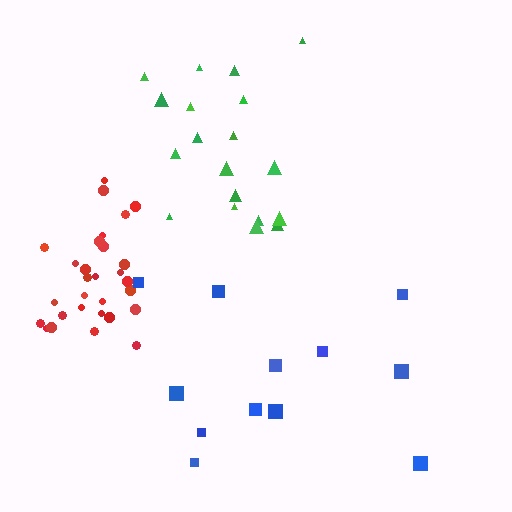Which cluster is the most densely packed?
Red.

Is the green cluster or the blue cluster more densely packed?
Green.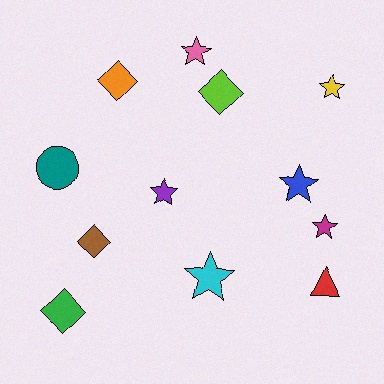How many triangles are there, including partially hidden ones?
There is 1 triangle.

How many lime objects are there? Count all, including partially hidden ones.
There is 1 lime object.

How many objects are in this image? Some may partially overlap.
There are 12 objects.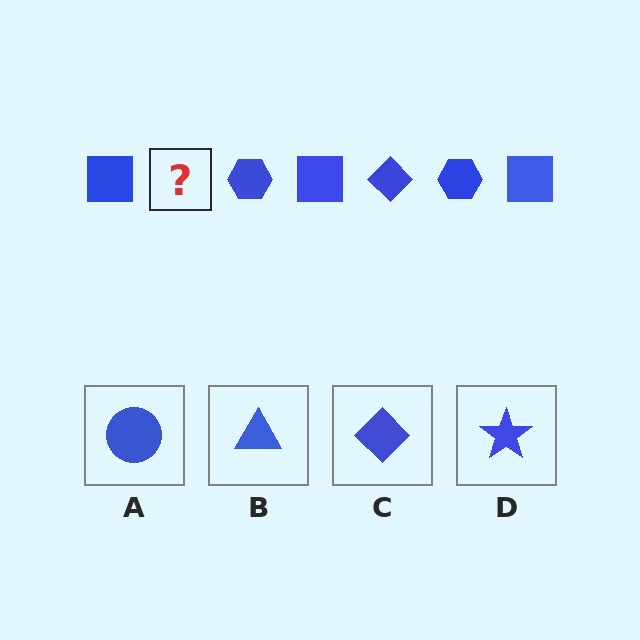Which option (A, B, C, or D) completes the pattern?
C.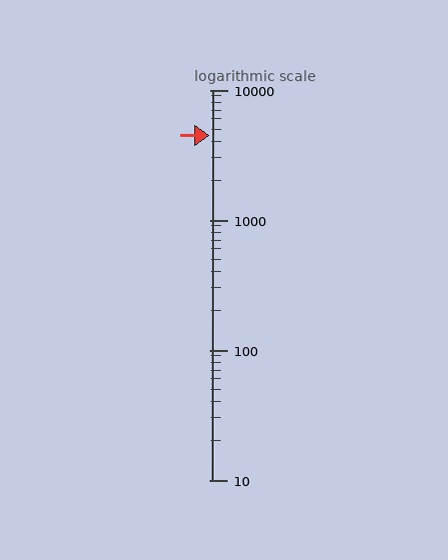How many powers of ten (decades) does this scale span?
The scale spans 3 decades, from 10 to 10000.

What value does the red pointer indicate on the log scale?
The pointer indicates approximately 4500.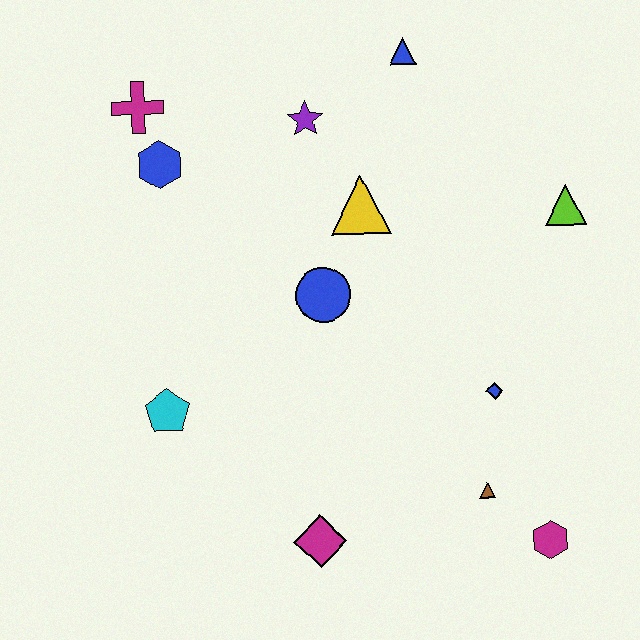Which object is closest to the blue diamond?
The brown triangle is closest to the blue diamond.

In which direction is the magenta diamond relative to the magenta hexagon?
The magenta diamond is to the left of the magenta hexagon.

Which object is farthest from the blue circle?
The magenta hexagon is farthest from the blue circle.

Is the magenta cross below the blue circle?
No